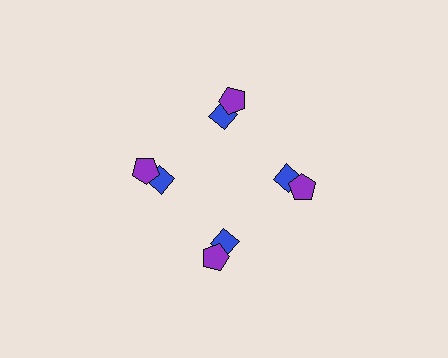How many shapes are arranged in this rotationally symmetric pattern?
There are 8 shapes, arranged in 4 groups of 2.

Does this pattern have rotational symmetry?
Yes, this pattern has 4-fold rotational symmetry. It looks the same after rotating 90 degrees around the center.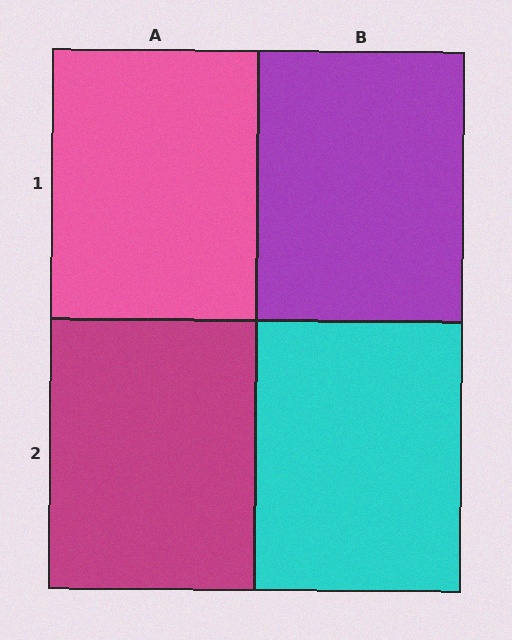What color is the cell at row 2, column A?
Magenta.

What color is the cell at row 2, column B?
Cyan.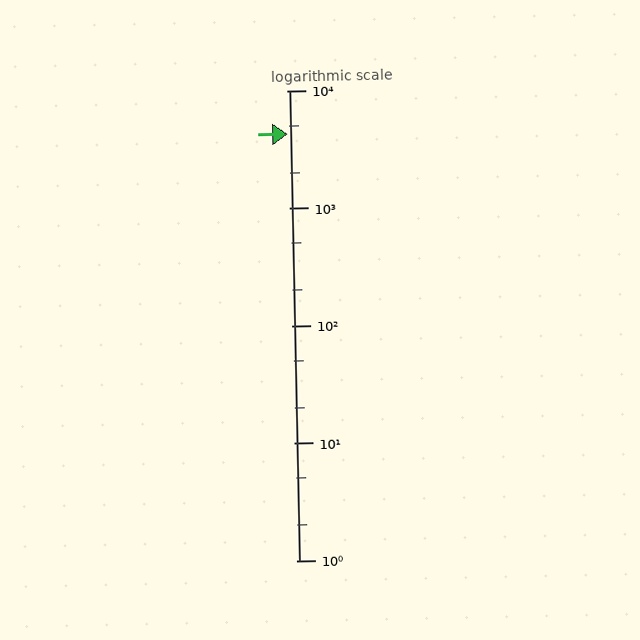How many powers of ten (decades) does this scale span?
The scale spans 4 decades, from 1 to 10000.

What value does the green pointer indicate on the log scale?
The pointer indicates approximately 4300.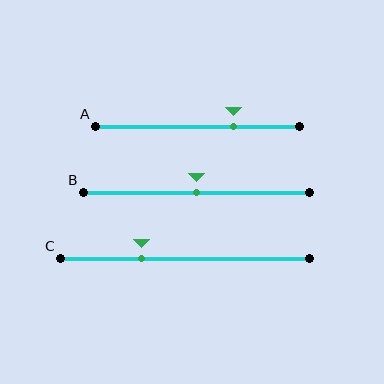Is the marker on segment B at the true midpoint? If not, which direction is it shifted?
Yes, the marker on segment B is at the true midpoint.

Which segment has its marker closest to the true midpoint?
Segment B has its marker closest to the true midpoint.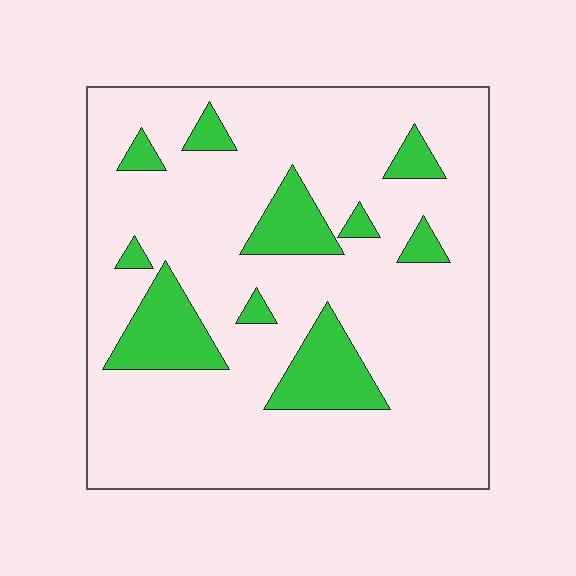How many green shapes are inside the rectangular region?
10.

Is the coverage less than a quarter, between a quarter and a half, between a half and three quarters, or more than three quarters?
Less than a quarter.